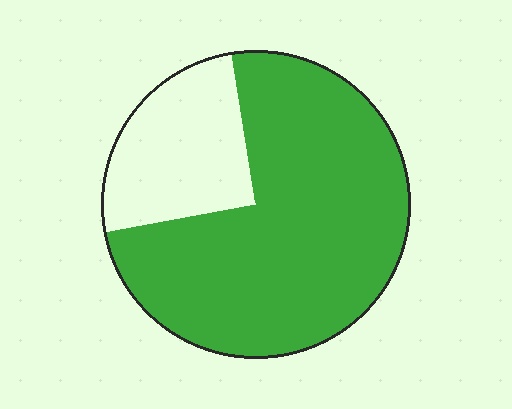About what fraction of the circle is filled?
About three quarters (3/4).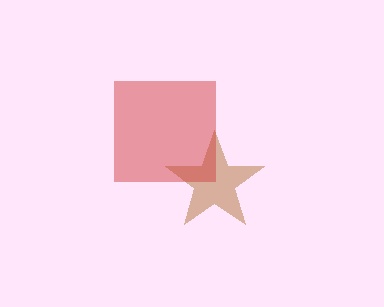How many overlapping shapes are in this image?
There are 2 overlapping shapes in the image.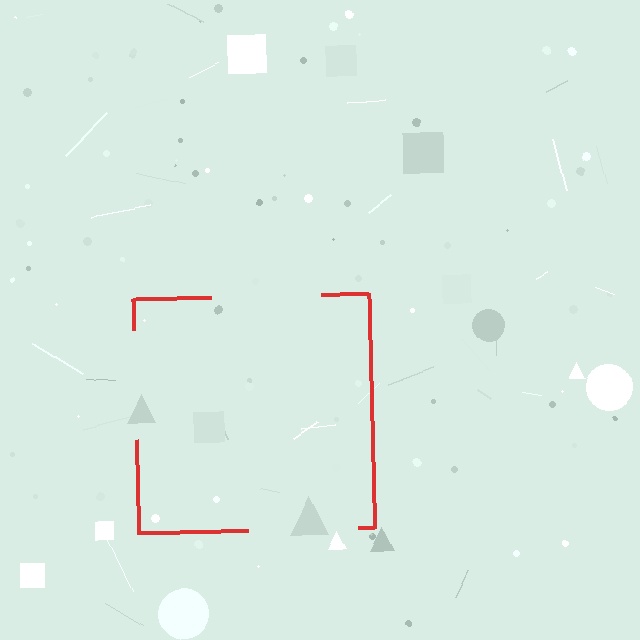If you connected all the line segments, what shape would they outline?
They would outline a square.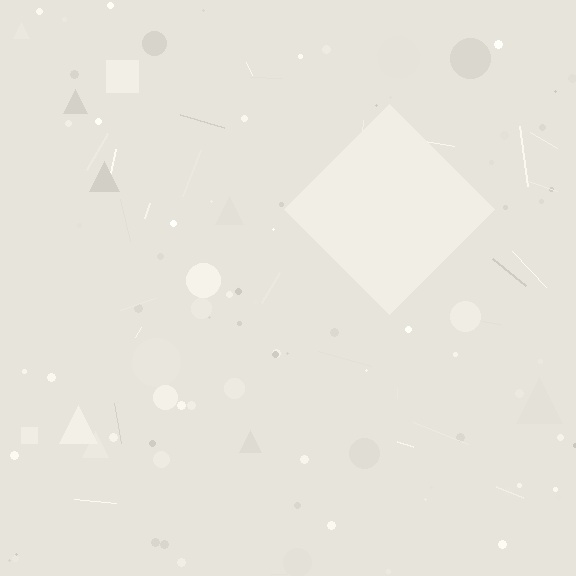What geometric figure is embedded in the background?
A diamond is embedded in the background.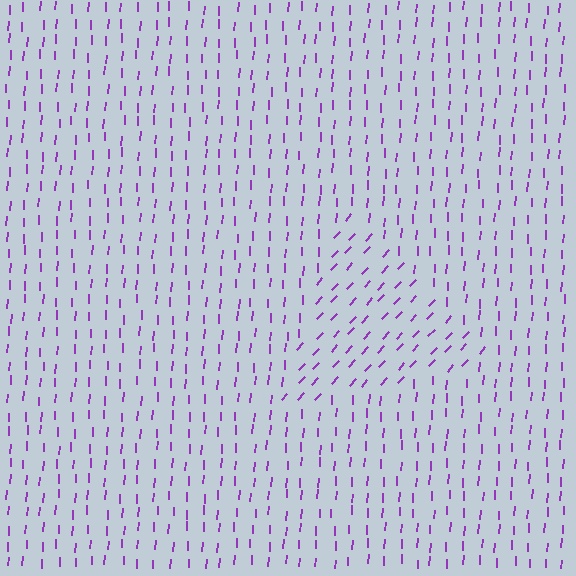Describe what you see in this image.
The image is filled with small purple line segments. A triangle region in the image has lines oriented differently from the surrounding lines, creating a visible texture boundary.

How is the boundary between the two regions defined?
The boundary is defined purely by a change in line orientation (approximately 38 degrees difference). All lines are the same color and thickness.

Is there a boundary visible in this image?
Yes, there is a texture boundary formed by a change in line orientation.